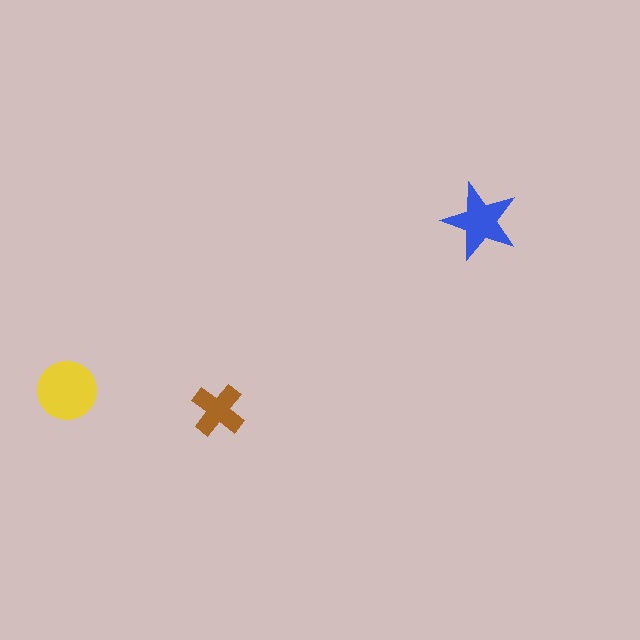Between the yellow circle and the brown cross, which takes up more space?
The yellow circle.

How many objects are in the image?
There are 3 objects in the image.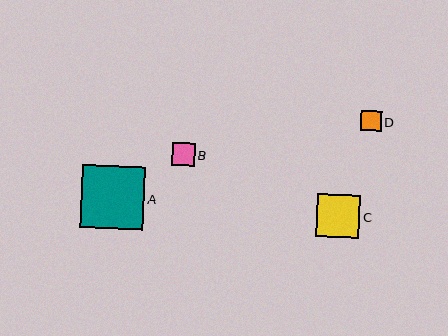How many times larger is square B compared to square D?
Square B is approximately 1.1 times the size of square D.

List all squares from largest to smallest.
From largest to smallest: A, C, B, D.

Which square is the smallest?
Square D is the smallest with a size of approximately 20 pixels.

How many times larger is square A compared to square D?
Square A is approximately 3.1 times the size of square D.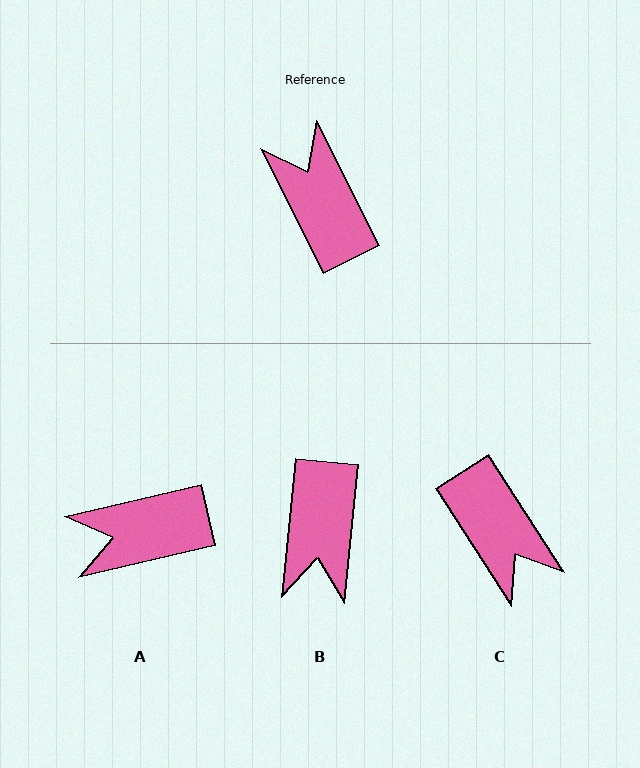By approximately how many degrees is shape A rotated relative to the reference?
Approximately 76 degrees counter-clockwise.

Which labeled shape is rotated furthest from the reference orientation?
C, about 174 degrees away.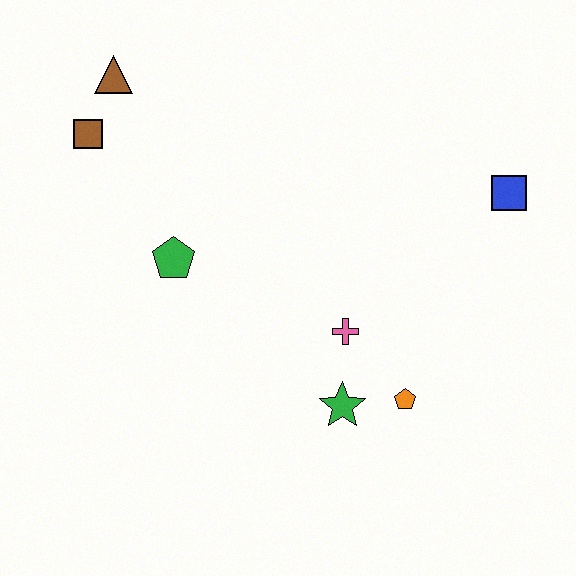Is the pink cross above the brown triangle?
No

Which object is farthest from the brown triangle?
The orange pentagon is farthest from the brown triangle.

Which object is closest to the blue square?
The pink cross is closest to the blue square.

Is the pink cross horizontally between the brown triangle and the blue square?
Yes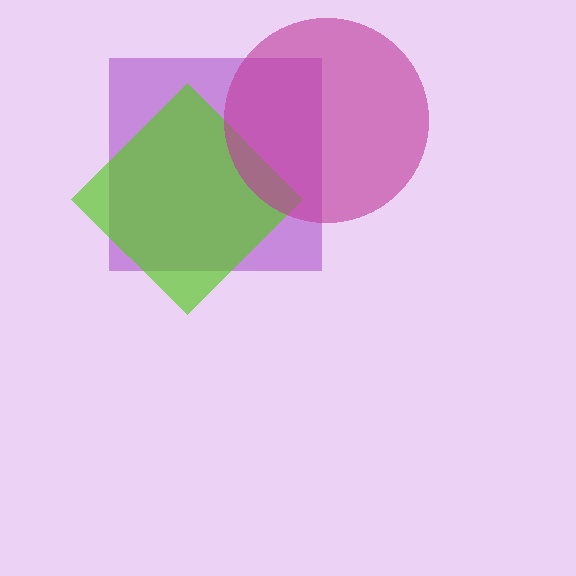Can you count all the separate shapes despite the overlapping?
Yes, there are 3 separate shapes.